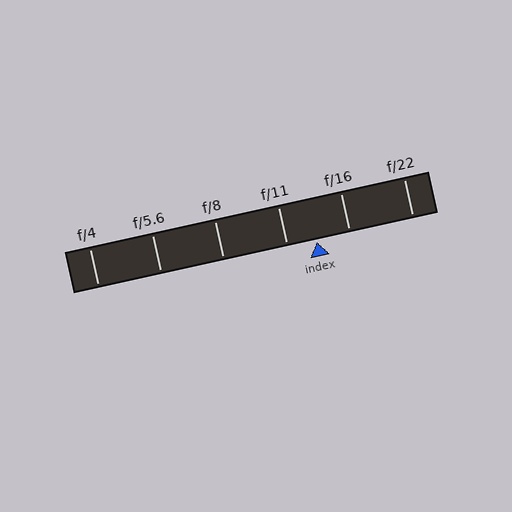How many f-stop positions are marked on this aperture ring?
There are 6 f-stop positions marked.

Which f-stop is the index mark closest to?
The index mark is closest to f/11.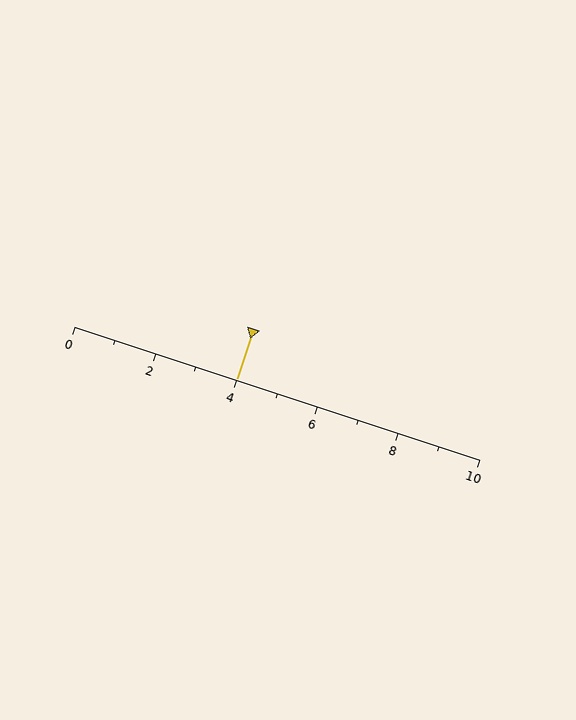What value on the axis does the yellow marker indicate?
The marker indicates approximately 4.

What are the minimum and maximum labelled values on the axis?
The axis runs from 0 to 10.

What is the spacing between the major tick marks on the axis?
The major ticks are spaced 2 apart.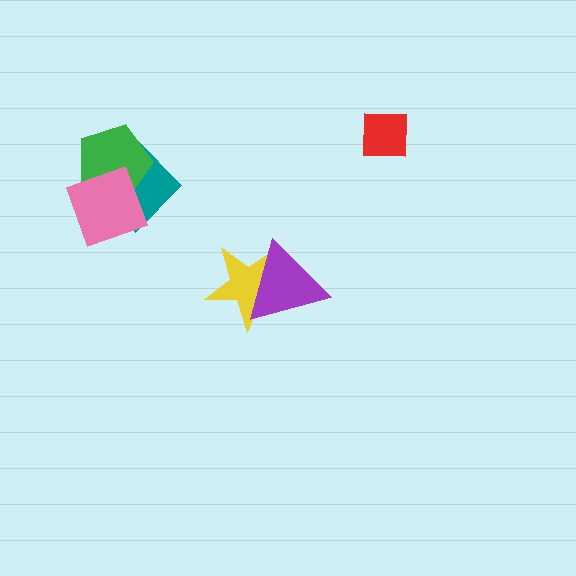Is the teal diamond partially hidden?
Yes, it is partially covered by another shape.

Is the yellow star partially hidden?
Yes, it is partially covered by another shape.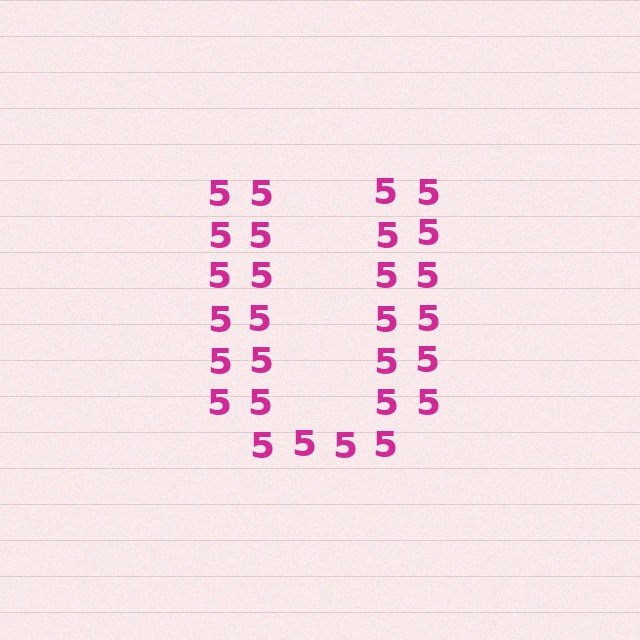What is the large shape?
The large shape is the letter U.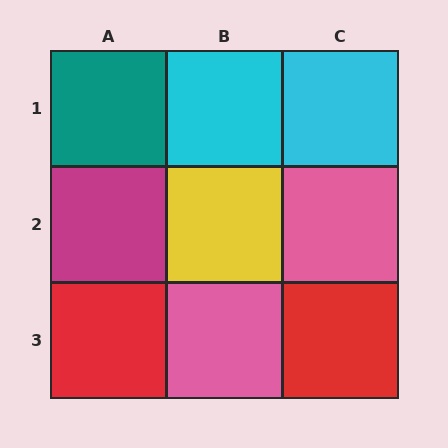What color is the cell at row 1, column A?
Teal.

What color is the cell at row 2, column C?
Pink.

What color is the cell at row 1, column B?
Cyan.